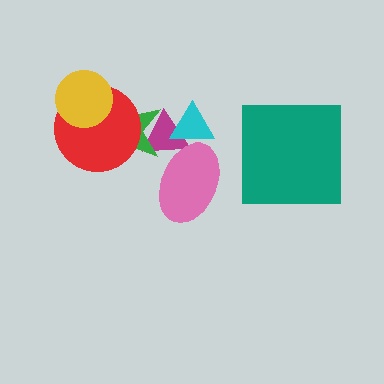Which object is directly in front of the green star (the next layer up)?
The red circle is directly in front of the green star.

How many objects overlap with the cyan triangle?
2 objects overlap with the cyan triangle.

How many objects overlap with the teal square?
0 objects overlap with the teal square.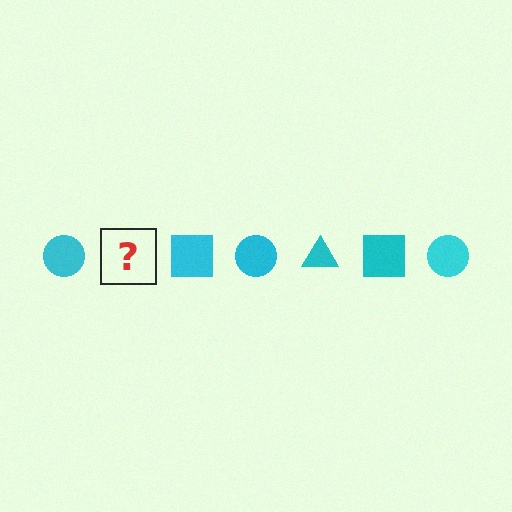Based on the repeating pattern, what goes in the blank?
The blank should be a cyan triangle.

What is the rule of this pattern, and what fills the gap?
The rule is that the pattern cycles through circle, triangle, square shapes in cyan. The gap should be filled with a cyan triangle.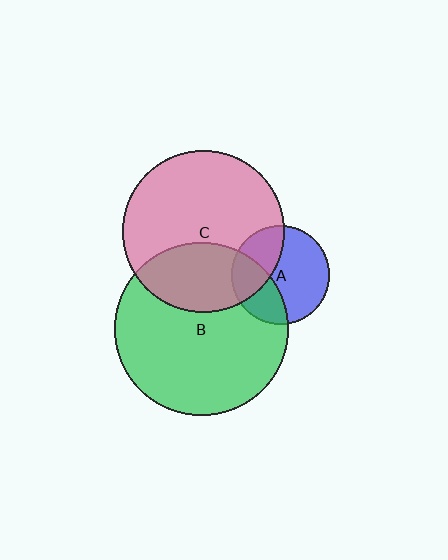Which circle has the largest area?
Circle B (green).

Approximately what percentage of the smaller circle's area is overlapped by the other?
Approximately 35%.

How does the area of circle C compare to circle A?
Approximately 2.7 times.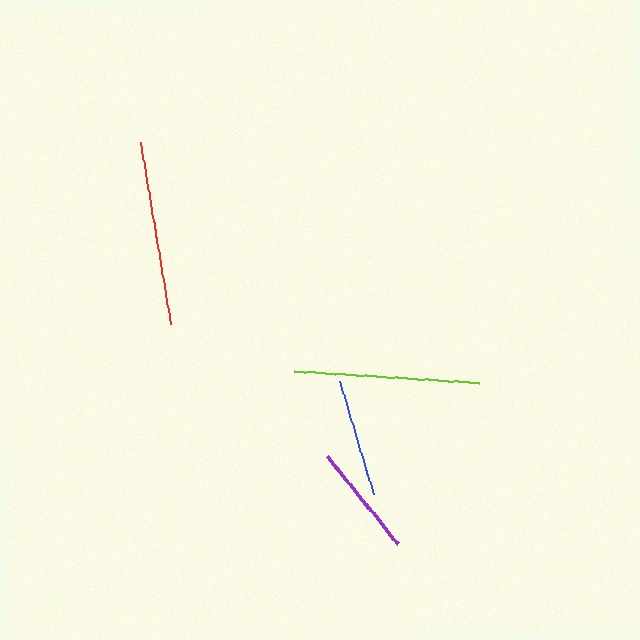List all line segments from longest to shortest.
From longest to shortest: lime, red, blue, purple.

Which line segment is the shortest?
The purple line is the shortest at approximately 113 pixels.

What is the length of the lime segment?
The lime segment is approximately 186 pixels long.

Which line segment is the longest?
The lime line is the longest at approximately 186 pixels.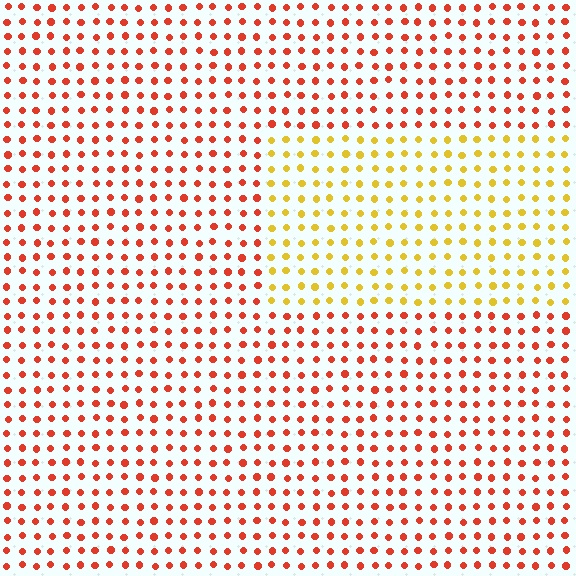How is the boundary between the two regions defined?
The boundary is defined purely by a slight shift in hue (about 45 degrees). Spacing, size, and orientation are identical on both sides.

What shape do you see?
I see a rectangle.